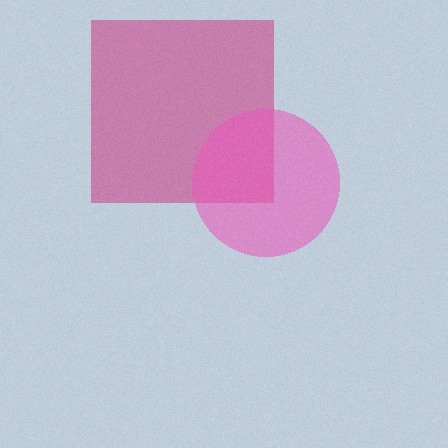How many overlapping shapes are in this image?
There are 2 overlapping shapes in the image.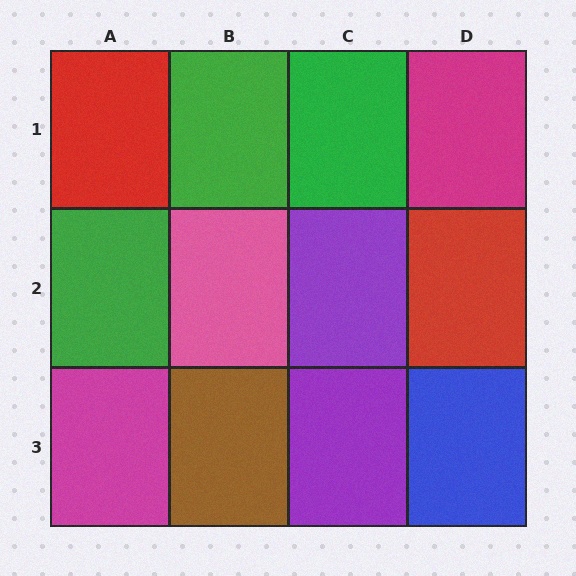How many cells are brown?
1 cell is brown.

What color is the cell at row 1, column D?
Magenta.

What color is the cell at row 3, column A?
Magenta.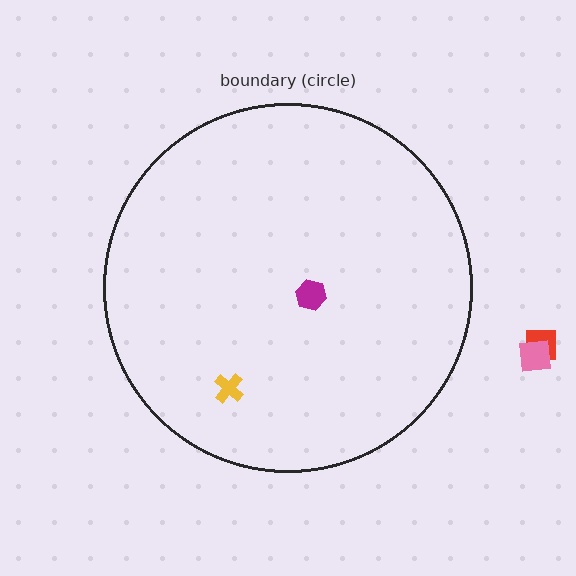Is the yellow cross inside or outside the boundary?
Inside.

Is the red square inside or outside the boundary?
Outside.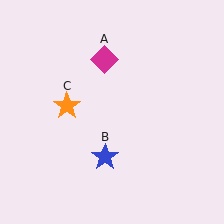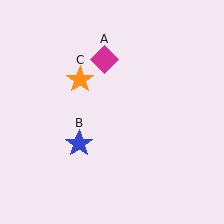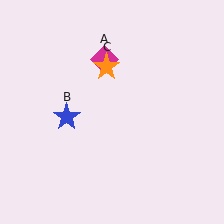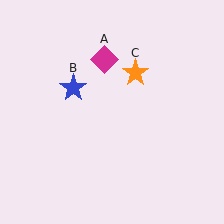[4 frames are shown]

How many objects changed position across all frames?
2 objects changed position: blue star (object B), orange star (object C).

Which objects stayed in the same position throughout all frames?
Magenta diamond (object A) remained stationary.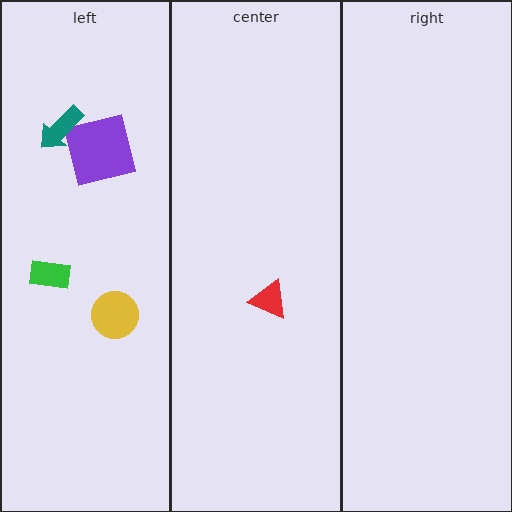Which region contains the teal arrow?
The left region.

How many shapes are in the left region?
4.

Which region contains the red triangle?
The center region.